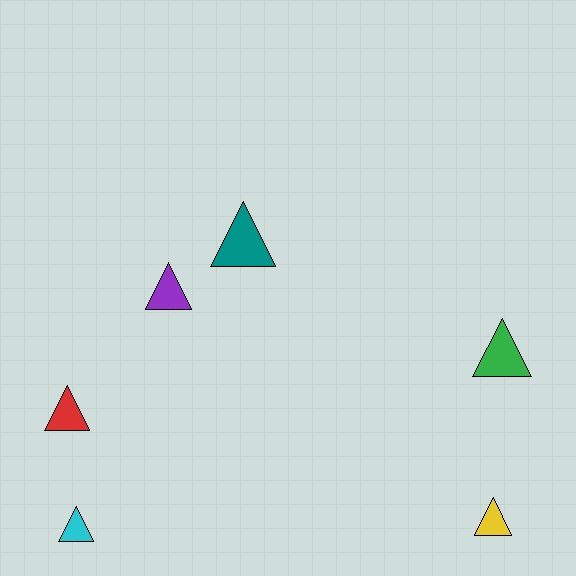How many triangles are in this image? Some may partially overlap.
There are 6 triangles.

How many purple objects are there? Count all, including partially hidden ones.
There is 1 purple object.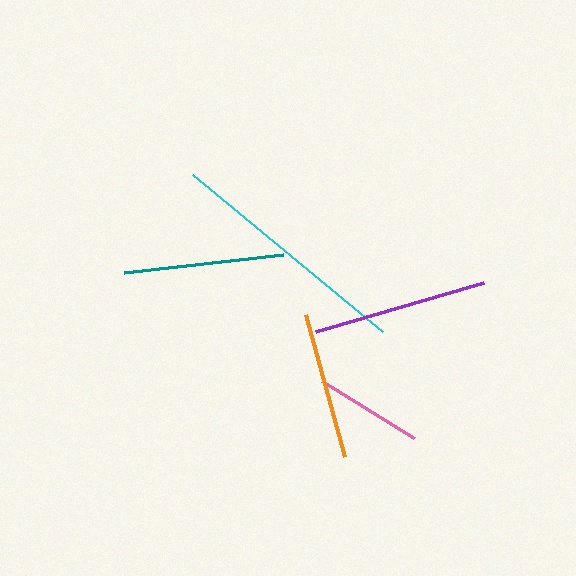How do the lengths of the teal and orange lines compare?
The teal and orange lines are approximately the same length.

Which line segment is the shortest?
The pink line is the shortest at approximately 108 pixels.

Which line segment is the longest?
The cyan line is the longest at approximately 247 pixels.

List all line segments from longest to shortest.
From longest to shortest: cyan, purple, teal, orange, pink.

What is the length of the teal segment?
The teal segment is approximately 160 pixels long.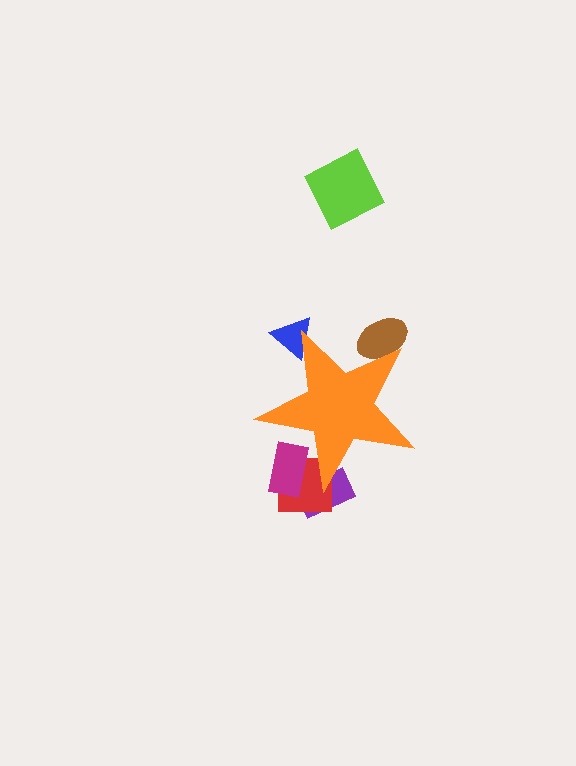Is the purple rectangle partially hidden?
Yes, the purple rectangle is partially hidden behind the orange star.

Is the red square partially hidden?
Yes, the red square is partially hidden behind the orange star.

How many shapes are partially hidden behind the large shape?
5 shapes are partially hidden.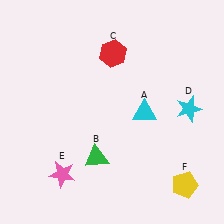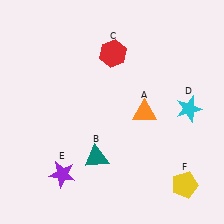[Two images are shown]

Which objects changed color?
A changed from cyan to orange. B changed from green to teal. E changed from pink to purple.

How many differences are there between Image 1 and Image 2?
There are 3 differences between the two images.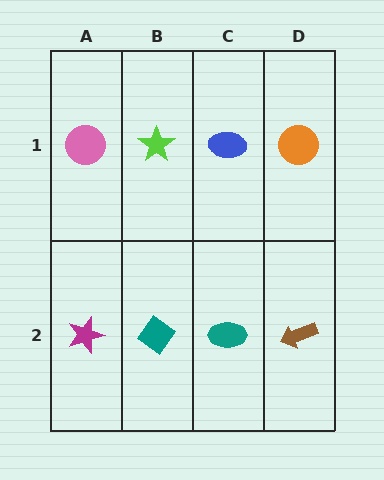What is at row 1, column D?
An orange circle.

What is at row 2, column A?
A magenta star.